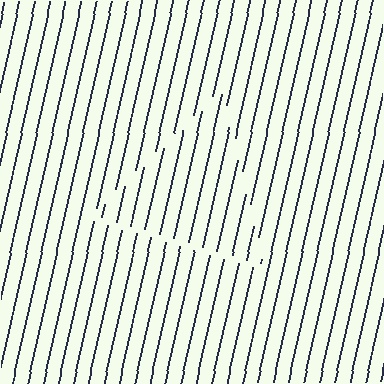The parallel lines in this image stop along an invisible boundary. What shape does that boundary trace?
An illusory triangle. The interior of the shape contains the same grating, shifted by half a period — the contour is defined by the phase discontinuity where line-ends from the inner and outer gratings abut.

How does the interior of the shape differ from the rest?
The interior of the shape contains the same grating, shifted by half a period — the contour is defined by the phase discontinuity where line-ends from the inner and outer gratings abut.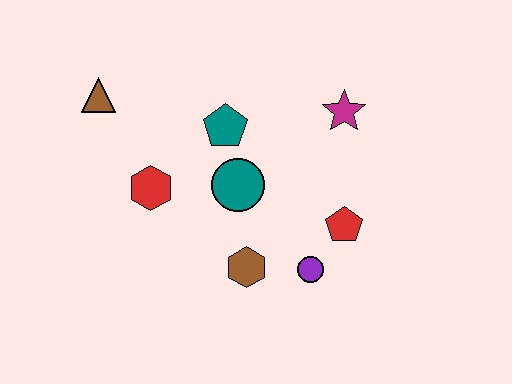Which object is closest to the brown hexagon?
The purple circle is closest to the brown hexagon.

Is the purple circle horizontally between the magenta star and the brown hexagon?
Yes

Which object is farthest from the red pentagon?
The brown triangle is farthest from the red pentagon.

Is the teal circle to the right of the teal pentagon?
Yes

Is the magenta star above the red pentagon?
Yes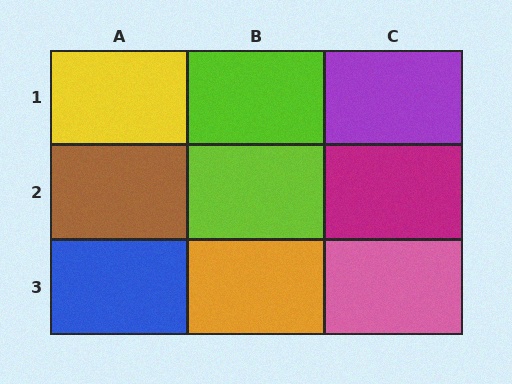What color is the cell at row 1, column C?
Purple.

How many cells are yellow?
1 cell is yellow.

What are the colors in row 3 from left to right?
Blue, orange, pink.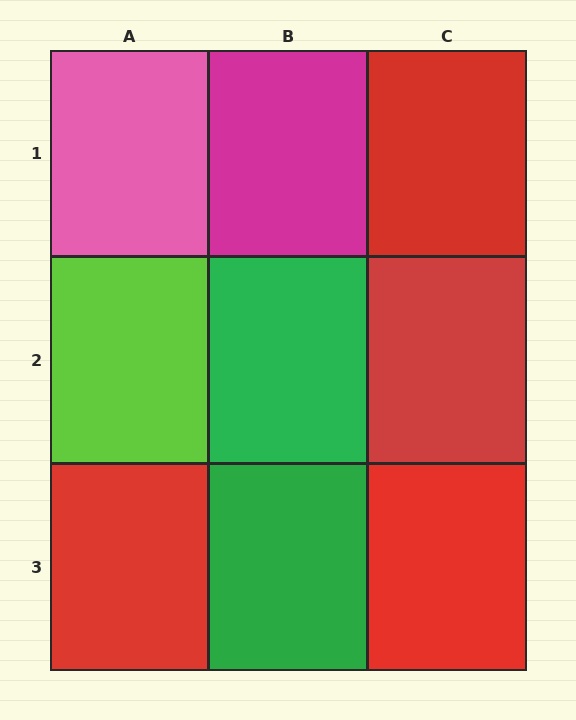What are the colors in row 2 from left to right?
Lime, green, red.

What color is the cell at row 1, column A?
Pink.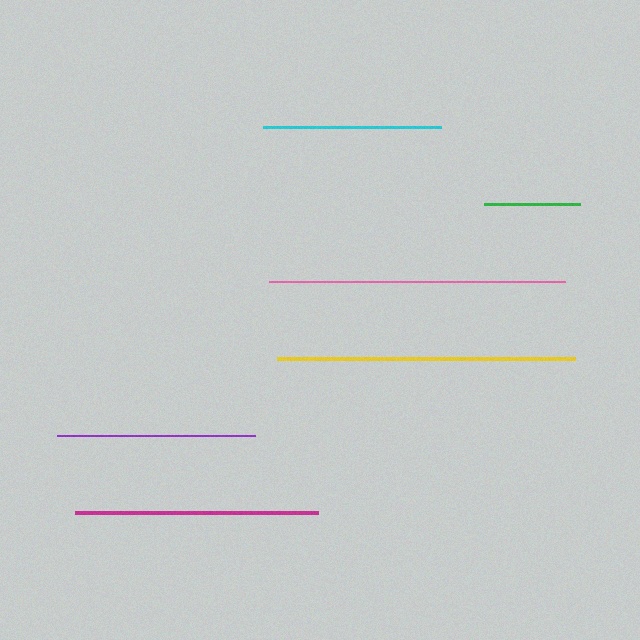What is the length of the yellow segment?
The yellow segment is approximately 299 pixels long.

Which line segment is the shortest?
The green line is the shortest at approximately 96 pixels.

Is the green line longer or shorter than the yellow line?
The yellow line is longer than the green line.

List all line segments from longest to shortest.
From longest to shortest: yellow, pink, magenta, purple, cyan, green.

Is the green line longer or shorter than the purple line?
The purple line is longer than the green line.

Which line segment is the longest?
The yellow line is the longest at approximately 299 pixels.